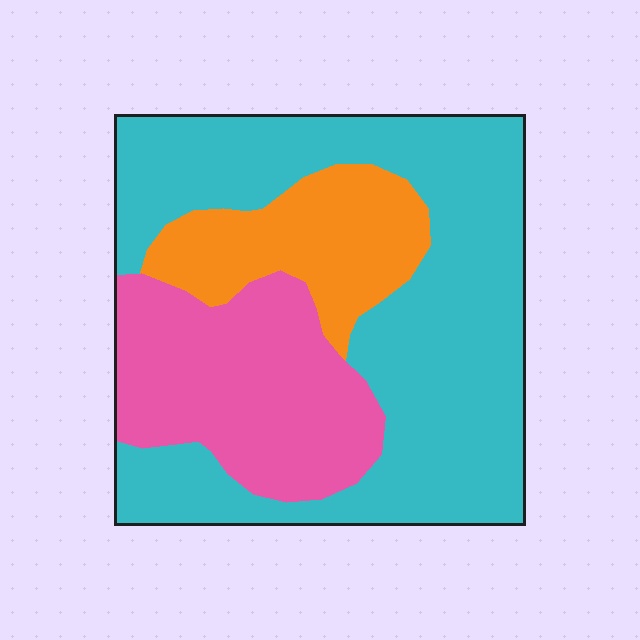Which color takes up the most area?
Cyan, at roughly 55%.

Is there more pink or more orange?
Pink.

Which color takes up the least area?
Orange, at roughly 15%.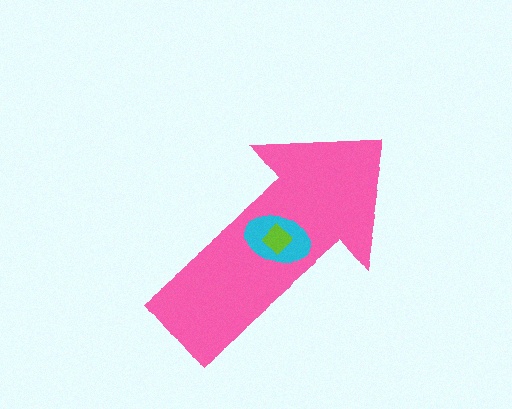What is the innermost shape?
The lime diamond.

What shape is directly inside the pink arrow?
The cyan ellipse.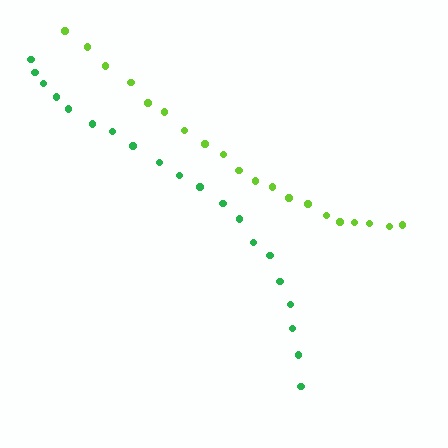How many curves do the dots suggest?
There are 2 distinct paths.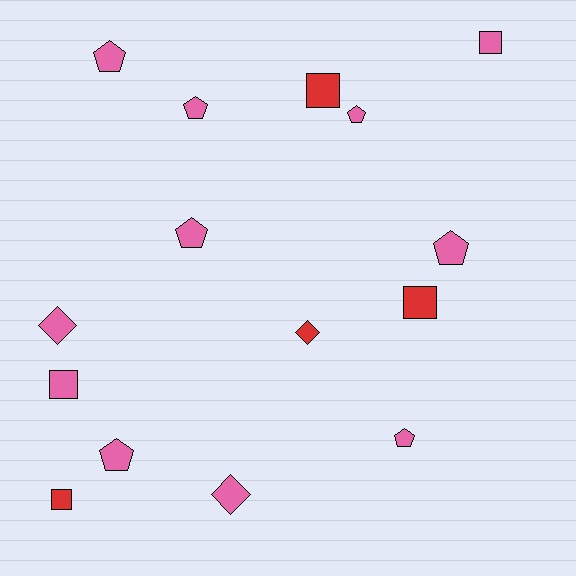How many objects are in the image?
There are 15 objects.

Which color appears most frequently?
Pink, with 11 objects.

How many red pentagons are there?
There are no red pentagons.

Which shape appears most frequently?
Pentagon, with 7 objects.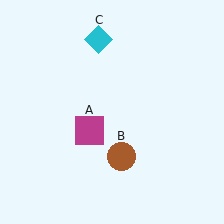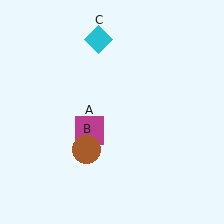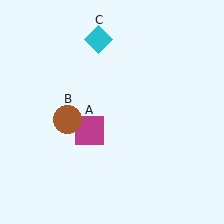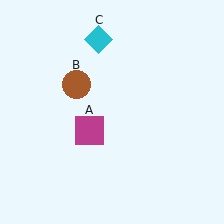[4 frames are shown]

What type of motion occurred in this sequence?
The brown circle (object B) rotated clockwise around the center of the scene.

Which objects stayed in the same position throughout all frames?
Magenta square (object A) and cyan diamond (object C) remained stationary.